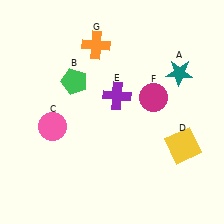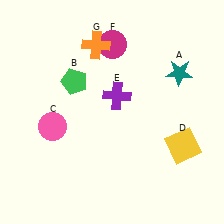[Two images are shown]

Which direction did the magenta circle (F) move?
The magenta circle (F) moved up.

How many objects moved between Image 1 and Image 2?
1 object moved between the two images.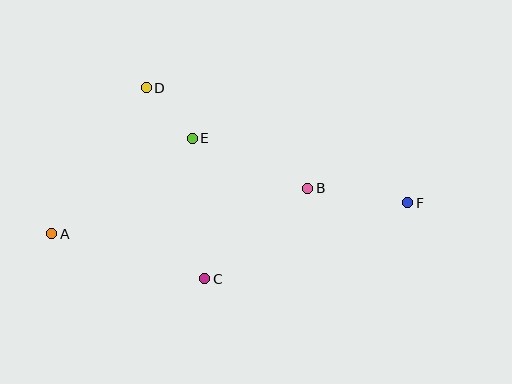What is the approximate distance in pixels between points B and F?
The distance between B and F is approximately 101 pixels.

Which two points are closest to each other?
Points D and E are closest to each other.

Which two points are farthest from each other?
Points A and F are farthest from each other.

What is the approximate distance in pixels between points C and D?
The distance between C and D is approximately 200 pixels.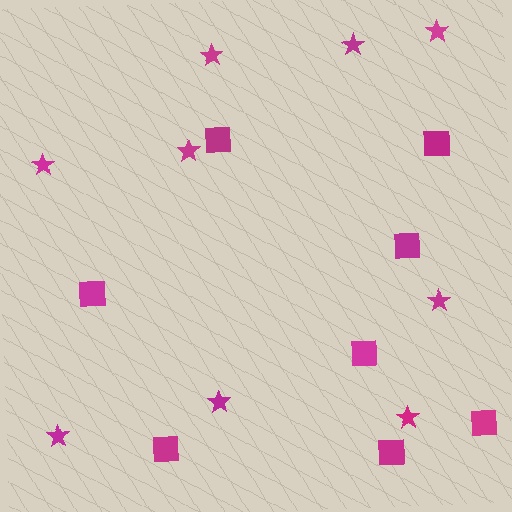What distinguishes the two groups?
There are 2 groups: one group of stars (9) and one group of squares (8).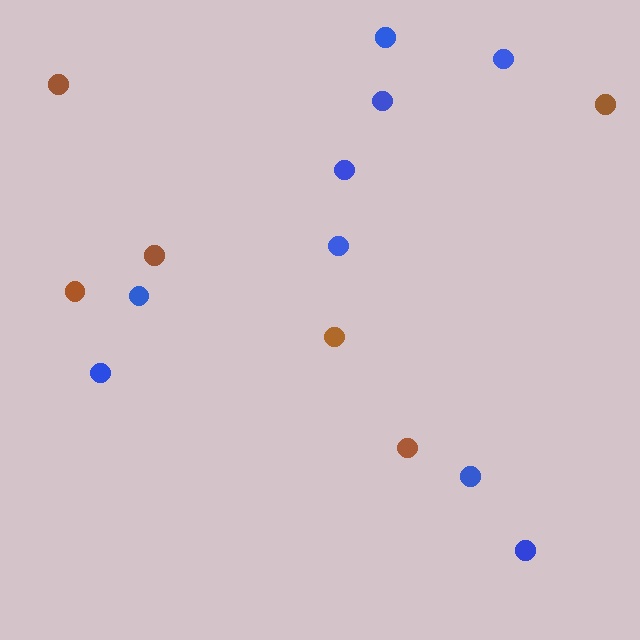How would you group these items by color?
There are 2 groups: one group of blue circles (9) and one group of brown circles (6).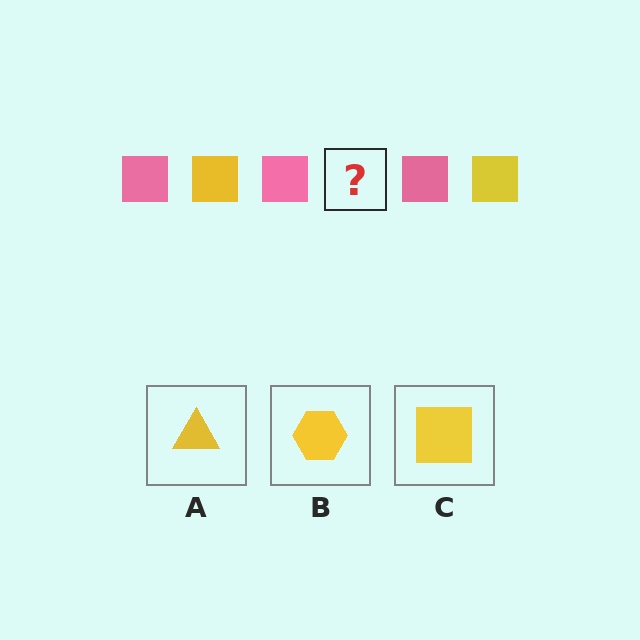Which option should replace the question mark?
Option C.